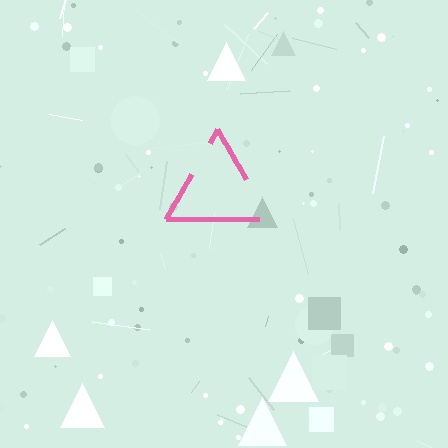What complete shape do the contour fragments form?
The contour fragments form a triangle.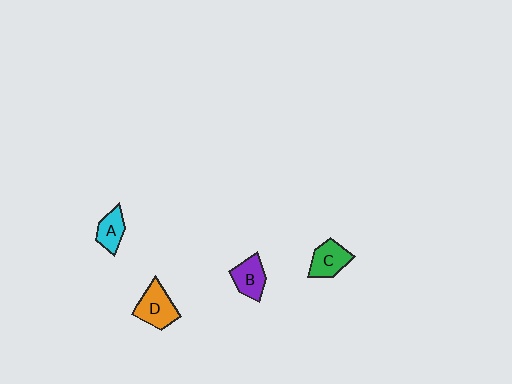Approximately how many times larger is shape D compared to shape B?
Approximately 1.2 times.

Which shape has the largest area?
Shape D (orange).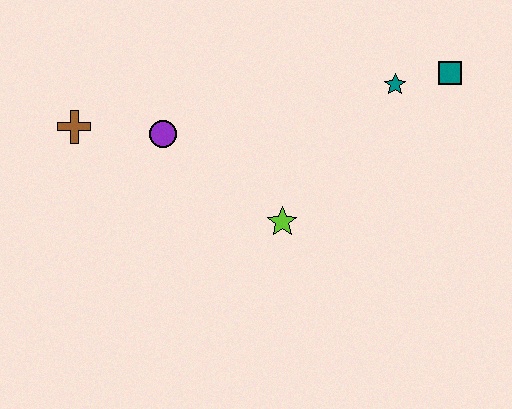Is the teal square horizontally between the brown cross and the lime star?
No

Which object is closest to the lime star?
The purple circle is closest to the lime star.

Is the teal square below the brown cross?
No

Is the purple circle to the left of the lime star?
Yes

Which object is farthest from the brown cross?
The teal square is farthest from the brown cross.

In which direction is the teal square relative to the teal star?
The teal square is to the right of the teal star.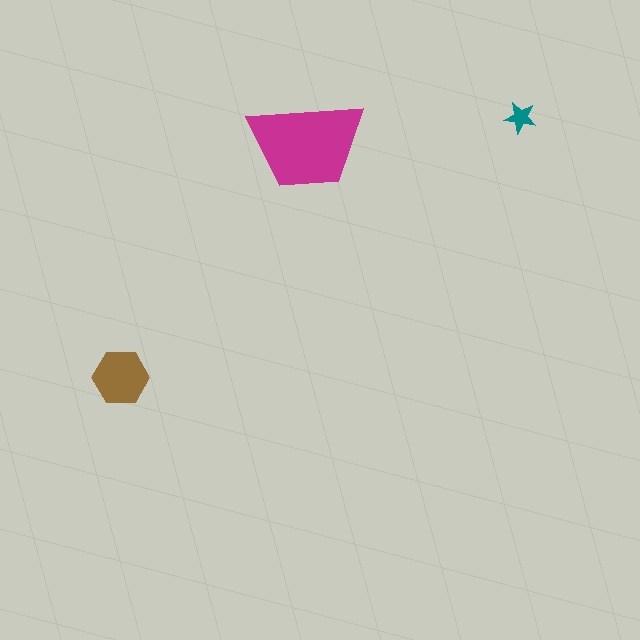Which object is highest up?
The teal star is topmost.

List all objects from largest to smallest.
The magenta trapezoid, the brown hexagon, the teal star.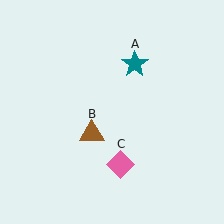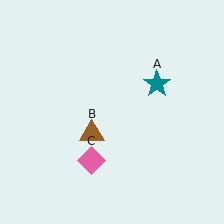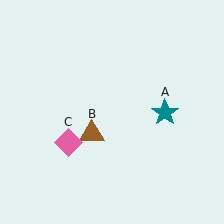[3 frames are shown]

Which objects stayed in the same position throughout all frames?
Brown triangle (object B) remained stationary.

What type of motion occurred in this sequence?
The teal star (object A), pink diamond (object C) rotated clockwise around the center of the scene.